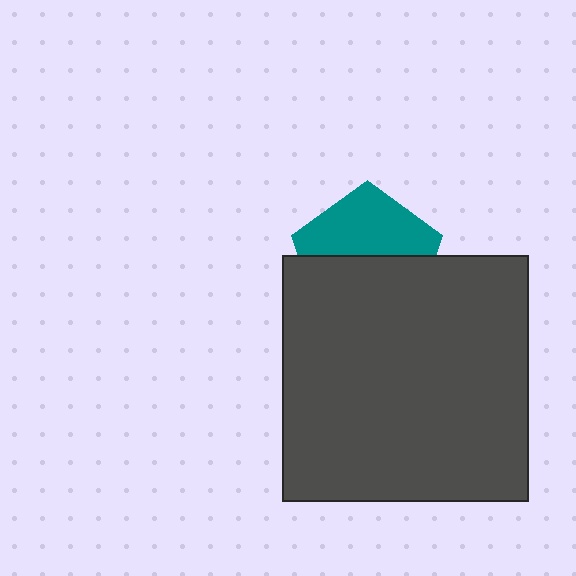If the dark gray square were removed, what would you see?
You would see the complete teal pentagon.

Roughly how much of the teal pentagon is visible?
About half of it is visible (roughly 47%).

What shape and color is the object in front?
The object in front is a dark gray square.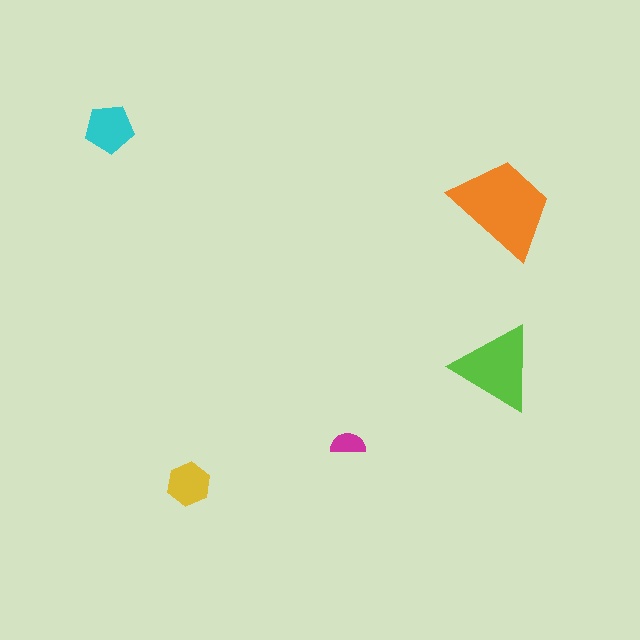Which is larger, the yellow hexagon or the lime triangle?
The lime triangle.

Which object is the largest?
The orange trapezoid.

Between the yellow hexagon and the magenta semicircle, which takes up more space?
The yellow hexagon.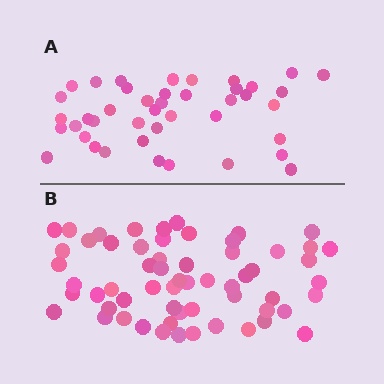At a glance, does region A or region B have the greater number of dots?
Region B (the bottom region) has more dots.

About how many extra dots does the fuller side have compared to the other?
Region B has approximately 20 more dots than region A.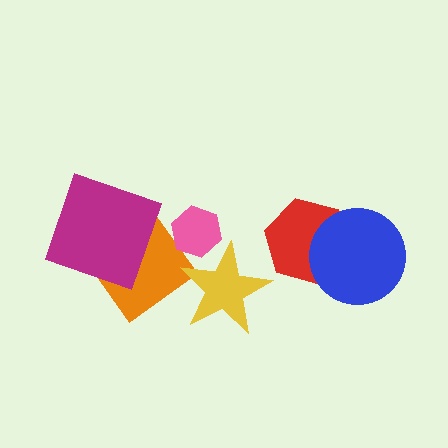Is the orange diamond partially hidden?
Yes, it is partially covered by another shape.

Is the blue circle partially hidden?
No, no other shape covers it.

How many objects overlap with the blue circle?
1 object overlaps with the blue circle.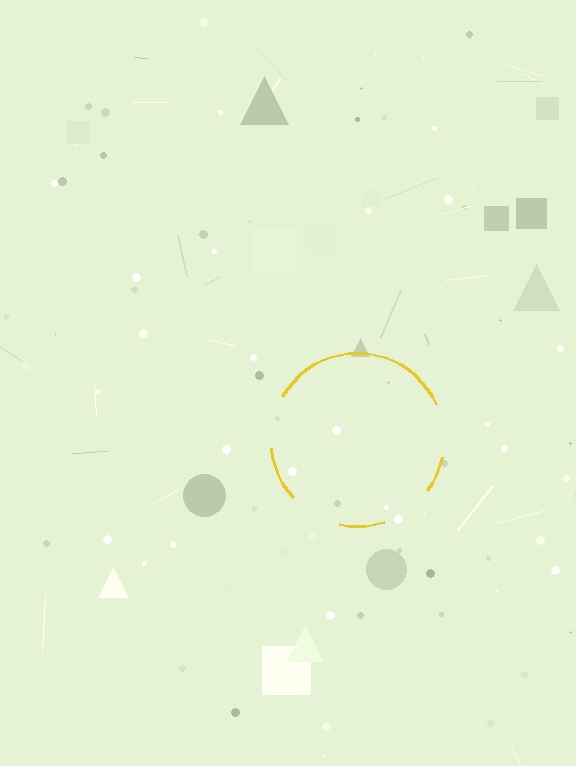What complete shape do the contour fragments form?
The contour fragments form a circle.